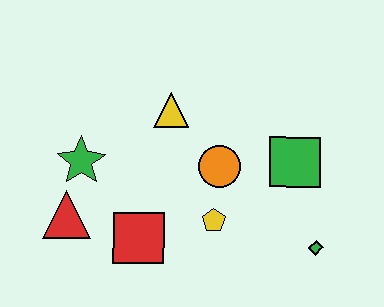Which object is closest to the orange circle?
The yellow pentagon is closest to the orange circle.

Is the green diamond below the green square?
Yes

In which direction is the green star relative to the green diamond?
The green star is to the left of the green diamond.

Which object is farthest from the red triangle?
The green diamond is farthest from the red triangle.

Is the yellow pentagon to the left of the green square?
Yes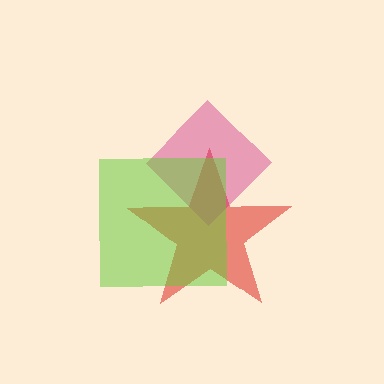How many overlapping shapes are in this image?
There are 3 overlapping shapes in the image.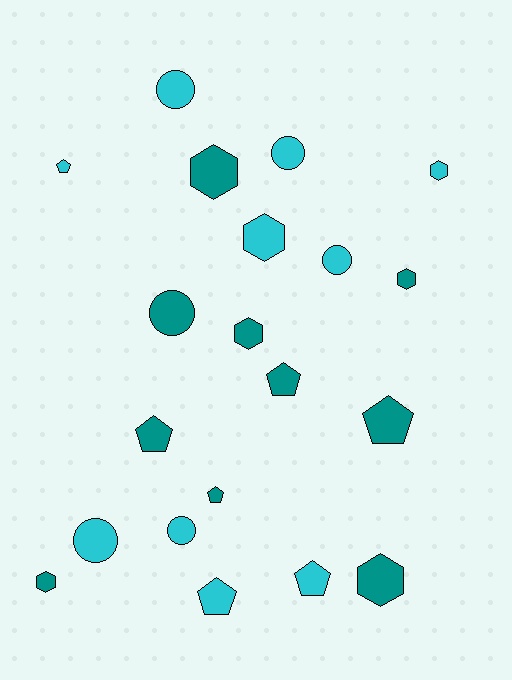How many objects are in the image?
There are 20 objects.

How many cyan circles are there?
There are 5 cyan circles.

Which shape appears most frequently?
Hexagon, with 7 objects.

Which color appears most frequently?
Cyan, with 10 objects.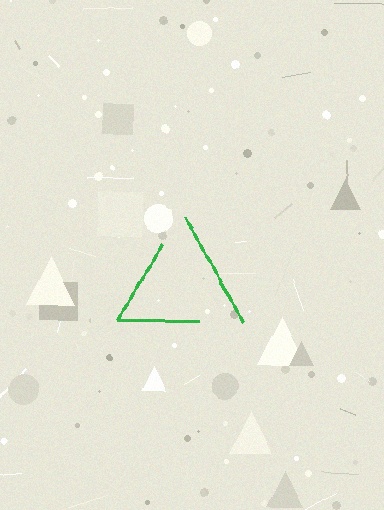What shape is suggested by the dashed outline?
The dashed outline suggests a triangle.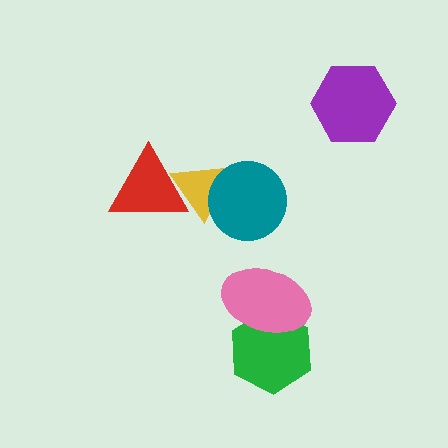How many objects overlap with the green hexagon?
1 object overlaps with the green hexagon.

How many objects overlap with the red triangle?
1 object overlaps with the red triangle.